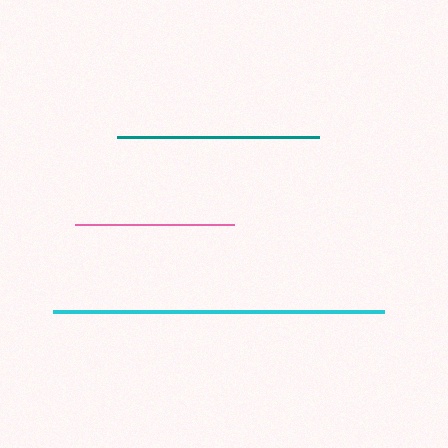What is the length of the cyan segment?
The cyan segment is approximately 331 pixels long.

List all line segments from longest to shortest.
From longest to shortest: cyan, teal, pink.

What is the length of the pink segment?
The pink segment is approximately 159 pixels long.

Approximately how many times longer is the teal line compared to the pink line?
The teal line is approximately 1.3 times the length of the pink line.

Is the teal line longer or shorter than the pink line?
The teal line is longer than the pink line.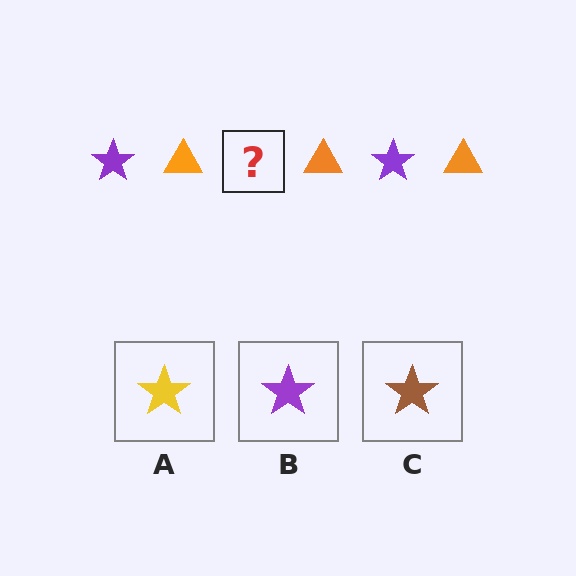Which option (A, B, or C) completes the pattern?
B.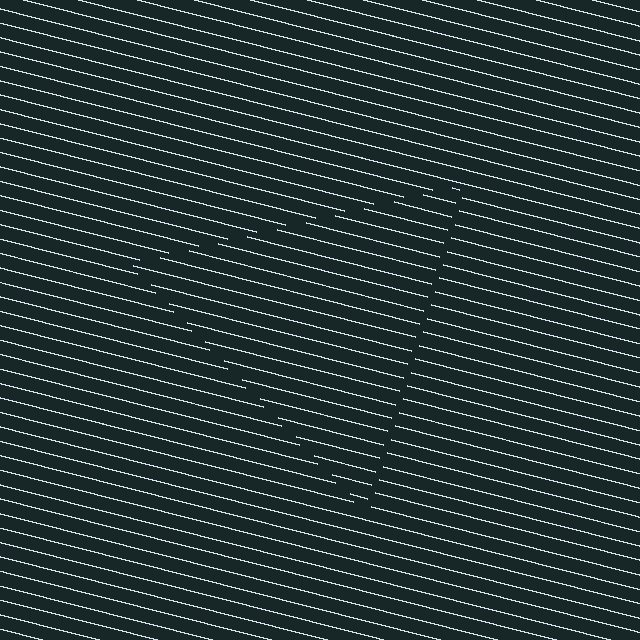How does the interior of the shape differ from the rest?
The interior of the shape contains the same grating, shifted by half a period — the contour is defined by the phase discontinuity where line-ends from the inner and outer gratings abut.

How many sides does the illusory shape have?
3 sides — the line-ends trace a triangle.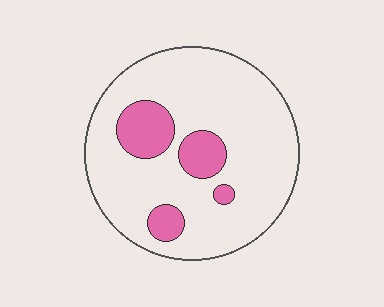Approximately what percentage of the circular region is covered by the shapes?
Approximately 15%.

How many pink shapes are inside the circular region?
4.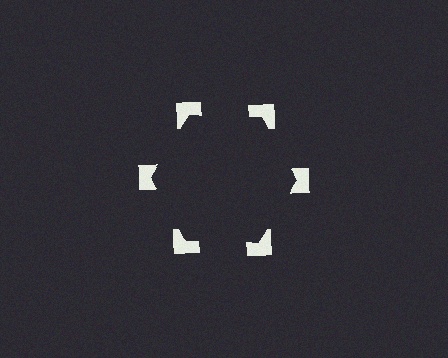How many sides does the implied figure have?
6 sides.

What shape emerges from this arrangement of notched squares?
An illusory hexagon — its edges are inferred from the aligned wedge cuts in the notched squares, not physically drawn.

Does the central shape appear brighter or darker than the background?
It typically appears slightly darker than the background, even though no actual brightness change is drawn.